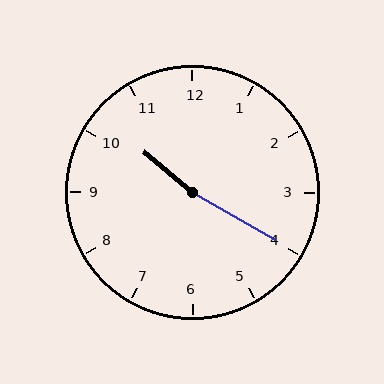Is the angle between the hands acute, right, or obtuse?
It is obtuse.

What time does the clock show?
10:20.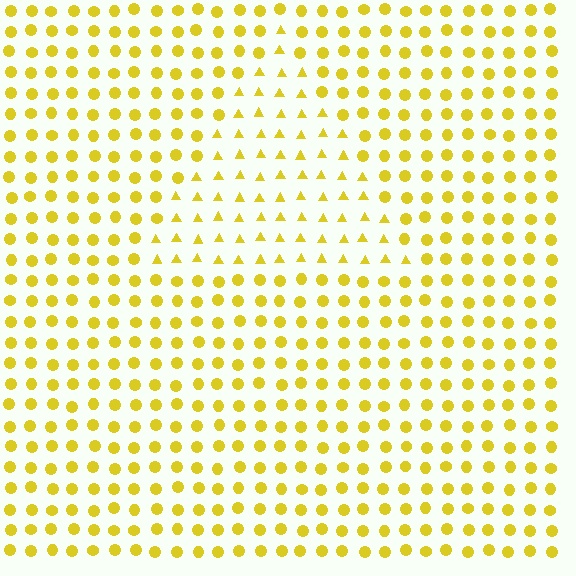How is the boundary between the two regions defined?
The boundary is defined by a change in element shape: triangles inside vs. circles outside. All elements share the same color and spacing.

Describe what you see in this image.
The image is filled with small yellow elements arranged in a uniform grid. A triangle-shaped region contains triangles, while the surrounding area contains circles. The boundary is defined purely by the change in element shape.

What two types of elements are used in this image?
The image uses triangles inside the triangle region and circles outside it.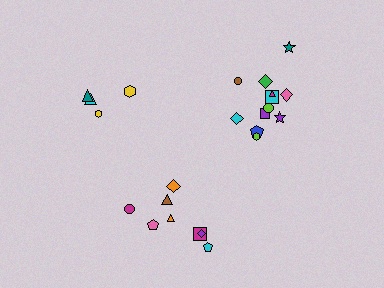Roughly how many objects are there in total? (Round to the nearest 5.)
Roughly 25 objects in total.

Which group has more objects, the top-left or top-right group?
The top-right group.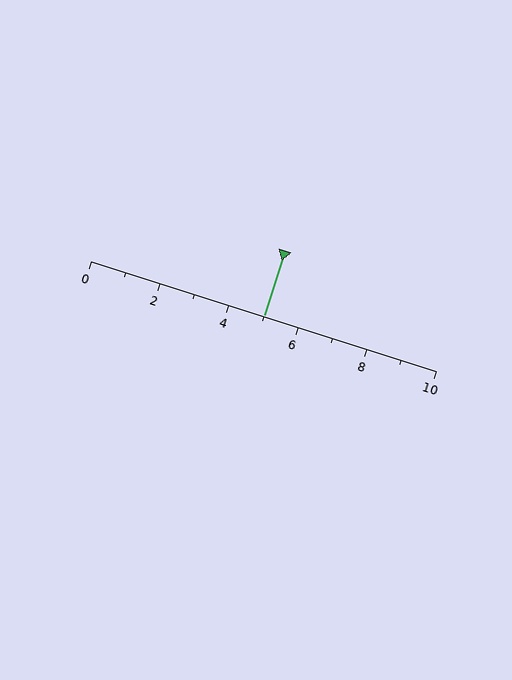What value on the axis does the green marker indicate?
The marker indicates approximately 5.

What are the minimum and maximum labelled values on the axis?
The axis runs from 0 to 10.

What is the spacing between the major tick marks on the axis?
The major ticks are spaced 2 apart.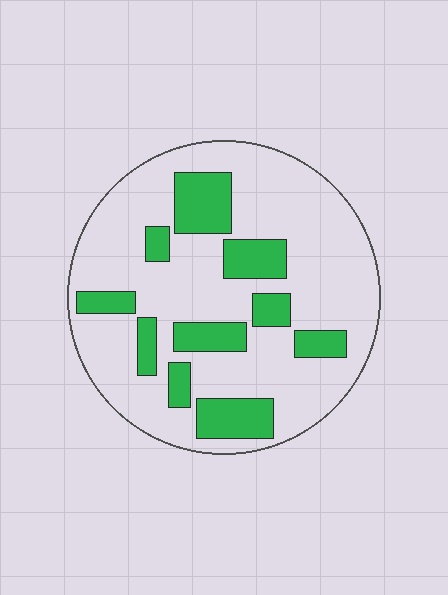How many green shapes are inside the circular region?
10.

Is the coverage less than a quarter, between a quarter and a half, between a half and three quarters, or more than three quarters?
Less than a quarter.